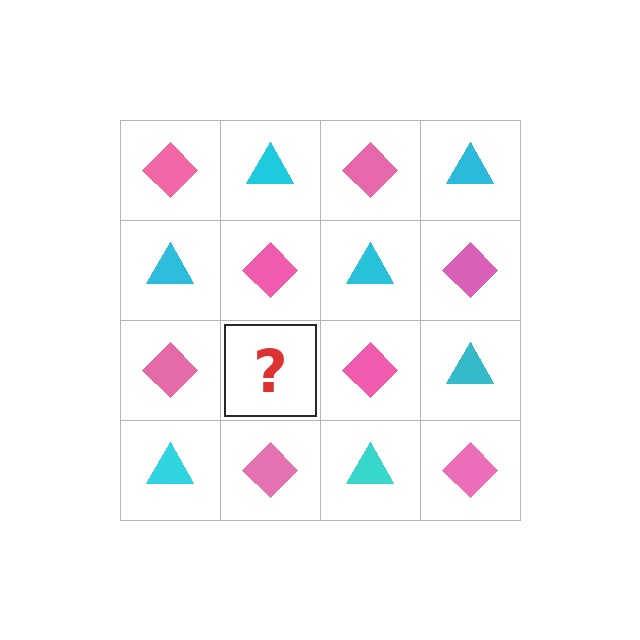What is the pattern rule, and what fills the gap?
The rule is that it alternates pink diamond and cyan triangle in a checkerboard pattern. The gap should be filled with a cyan triangle.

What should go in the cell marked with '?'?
The missing cell should contain a cyan triangle.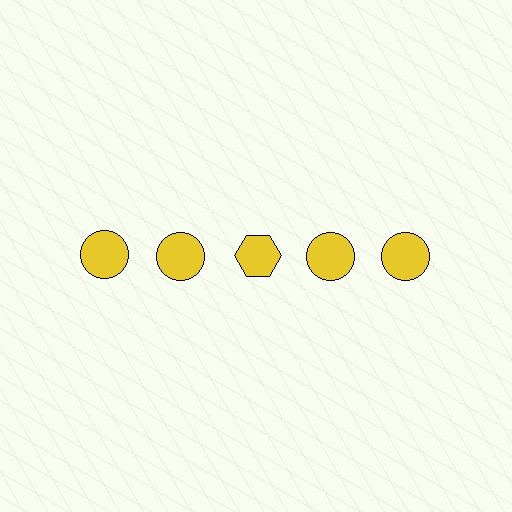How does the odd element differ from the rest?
It has a different shape: hexagon instead of circle.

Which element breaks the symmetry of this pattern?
The yellow hexagon in the top row, center column breaks the symmetry. All other shapes are yellow circles.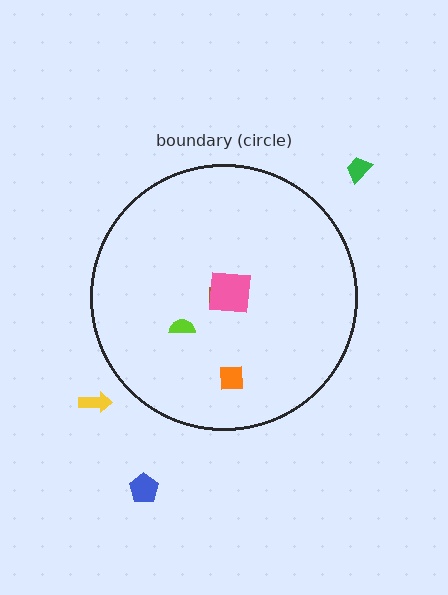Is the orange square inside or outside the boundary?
Inside.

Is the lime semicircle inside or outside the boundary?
Inside.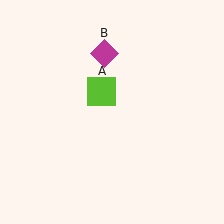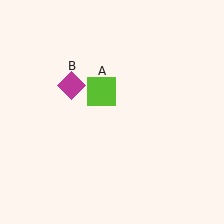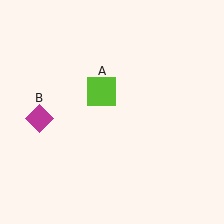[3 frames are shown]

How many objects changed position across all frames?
1 object changed position: magenta diamond (object B).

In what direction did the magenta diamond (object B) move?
The magenta diamond (object B) moved down and to the left.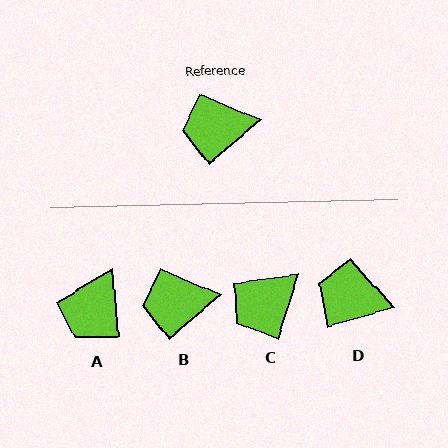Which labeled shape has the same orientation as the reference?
B.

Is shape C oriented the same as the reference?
No, it is off by about 31 degrees.